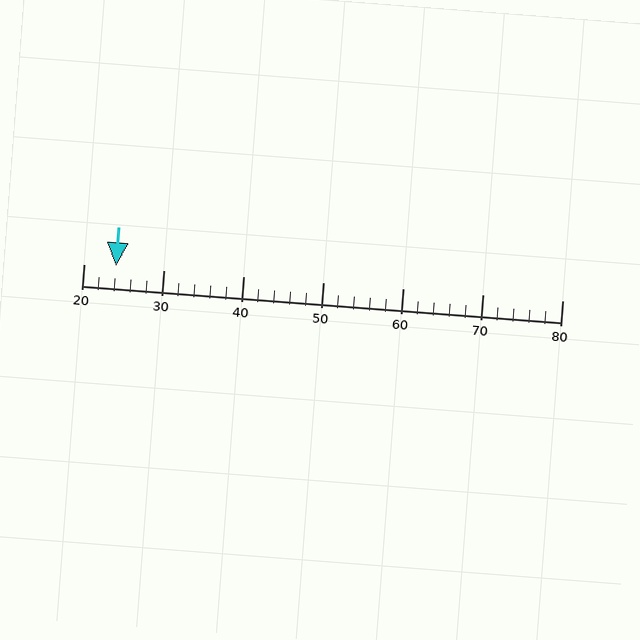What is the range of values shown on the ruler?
The ruler shows values from 20 to 80.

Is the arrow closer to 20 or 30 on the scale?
The arrow is closer to 20.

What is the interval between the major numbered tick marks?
The major tick marks are spaced 10 units apart.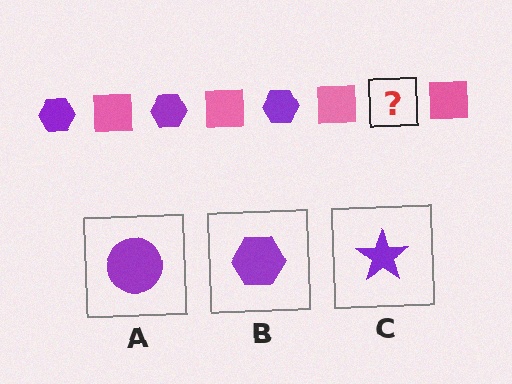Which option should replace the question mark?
Option B.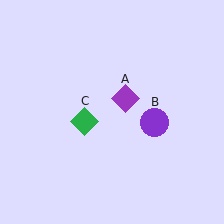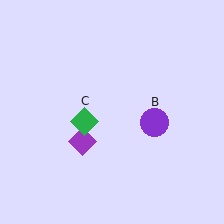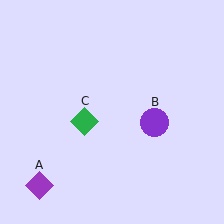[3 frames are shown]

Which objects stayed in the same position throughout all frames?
Purple circle (object B) and green diamond (object C) remained stationary.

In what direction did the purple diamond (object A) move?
The purple diamond (object A) moved down and to the left.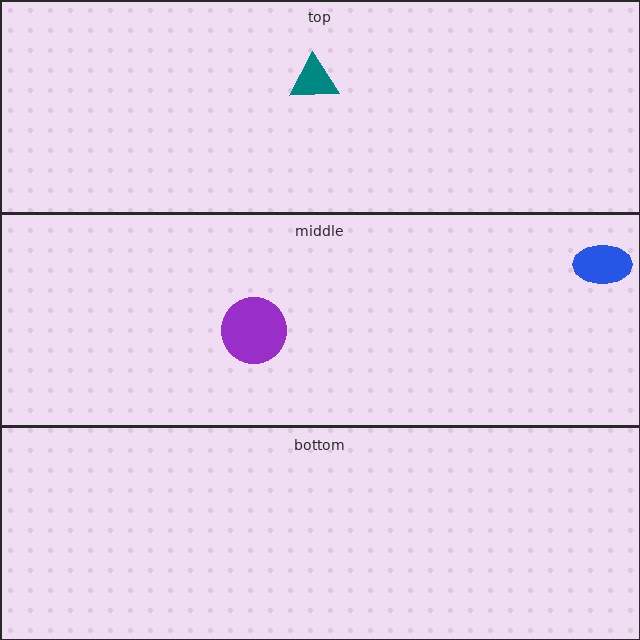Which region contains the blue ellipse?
The middle region.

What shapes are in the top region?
The teal triangle.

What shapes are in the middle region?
The blue ellipse, the purple circle.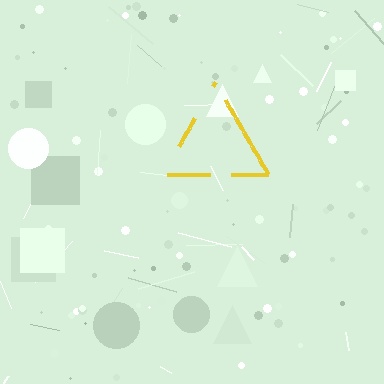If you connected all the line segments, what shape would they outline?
They would outline a triangle.